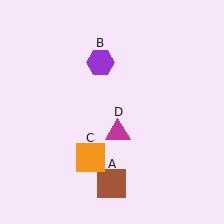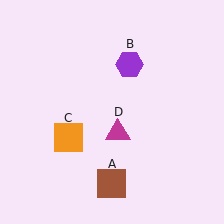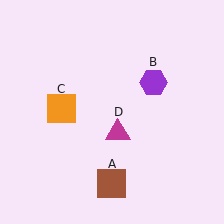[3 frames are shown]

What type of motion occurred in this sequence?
The purple hexagon (object B), orange square (object C) rotated clockwise around the center of the scene.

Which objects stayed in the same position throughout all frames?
Brown square (object A) and magenta triangle (object D) remained stationary.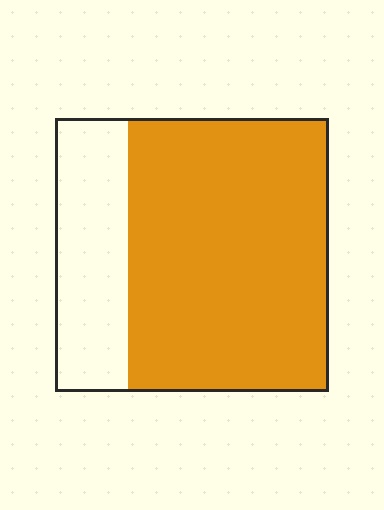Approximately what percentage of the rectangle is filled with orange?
Approximately 75%.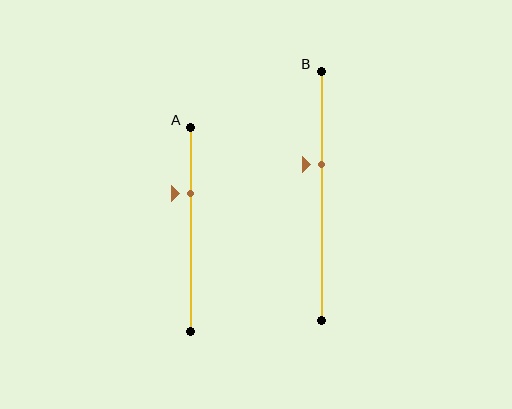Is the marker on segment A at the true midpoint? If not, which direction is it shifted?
No, the marker on segment A is shifted upward by about 18% of the segment length.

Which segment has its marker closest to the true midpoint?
Segment B has its marker closest to the true midpoint.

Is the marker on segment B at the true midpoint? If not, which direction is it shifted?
No, the marker on segment B is shifted upward by about 13% of the segment length.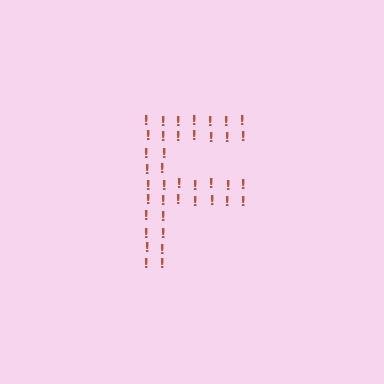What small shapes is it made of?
It is made of small exclamation marks.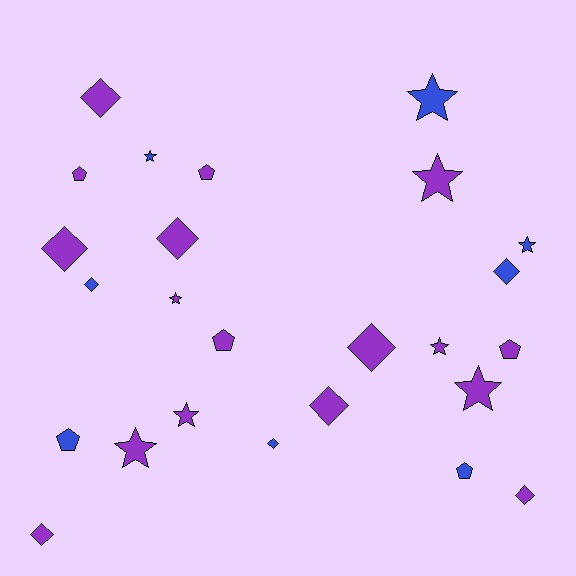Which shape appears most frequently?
Diamond, with 10 objects.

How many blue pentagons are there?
There are 2 blue pentagons.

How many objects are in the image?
There are 25 objects.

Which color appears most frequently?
Purple, with 17 objects.